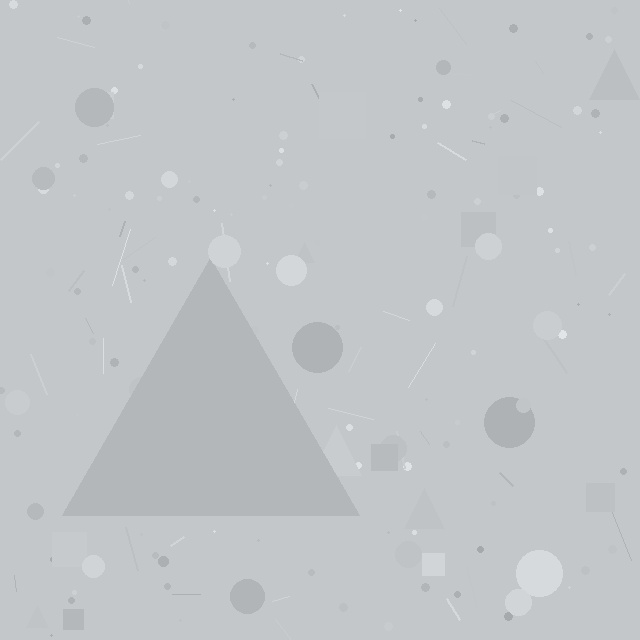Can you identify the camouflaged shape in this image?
The camouflaged shape is a triangle.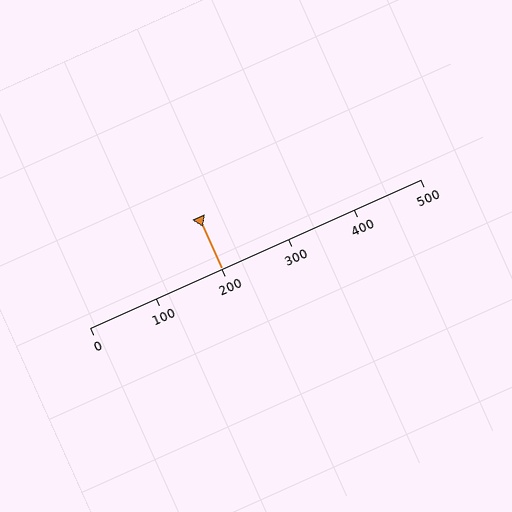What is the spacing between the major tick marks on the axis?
The major ticks are spaced 100 apart.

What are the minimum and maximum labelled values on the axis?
The axis runs from 0 to 500.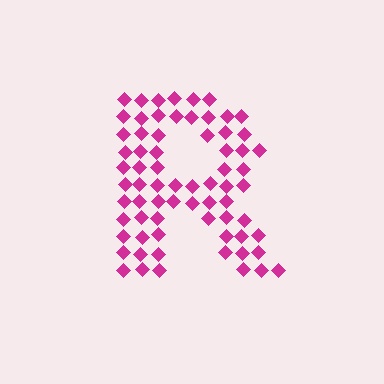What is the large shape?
The large shape is the letter R.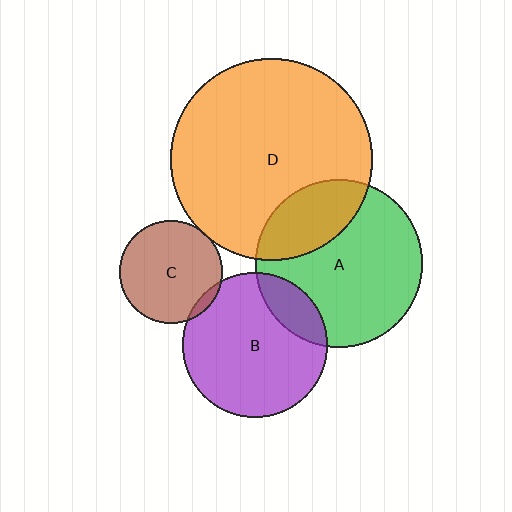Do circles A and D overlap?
Yes.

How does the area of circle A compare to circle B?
Approximately 1.3 times.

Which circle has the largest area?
Circle D (orange).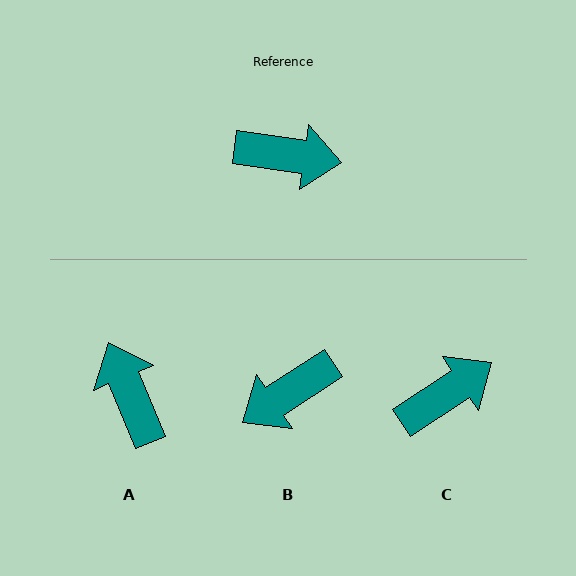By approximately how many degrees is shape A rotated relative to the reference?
Approximately 121 degrees counter-clockwise.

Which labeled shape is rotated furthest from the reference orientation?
B, about 139 degrees away.